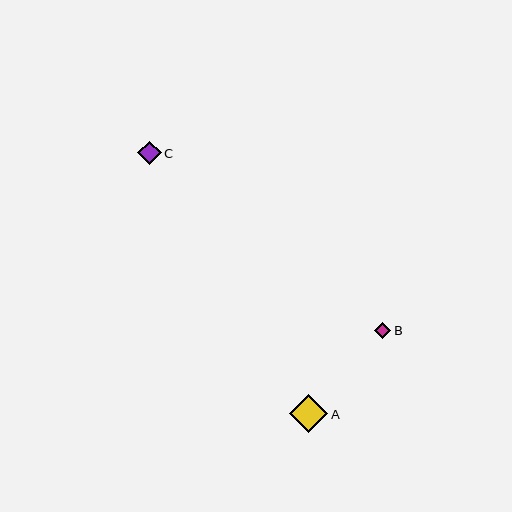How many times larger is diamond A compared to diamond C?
Diamond A is approximately 1.6 times the size of diamond C.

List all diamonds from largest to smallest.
From largest to smallest: A, C, B.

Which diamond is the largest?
Diamond A is the largest with a size of approximately 38 pixels.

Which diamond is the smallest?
Diamond B is the smallest with a size of approximately 16 pixels.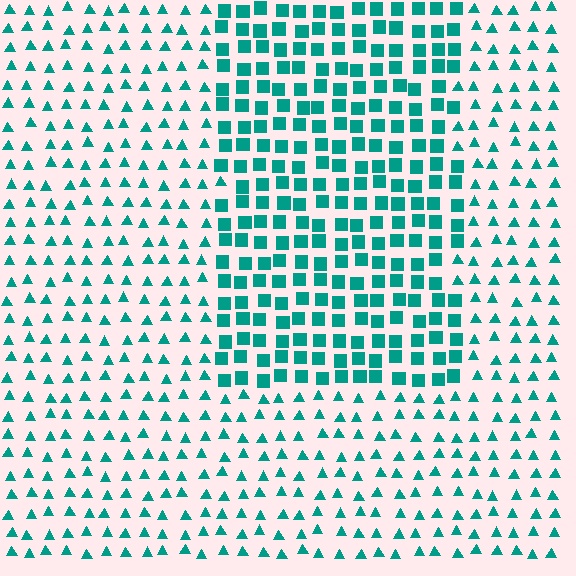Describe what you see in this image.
The image is filled with small teal elements arranged in a uniform grid. A rectangle-shaped region contains squares, while the surrounding area contains triangles. The boundary is defined purely by the change in element shape.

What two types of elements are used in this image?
The image uses squares inside the rectangle region and triangles outside it.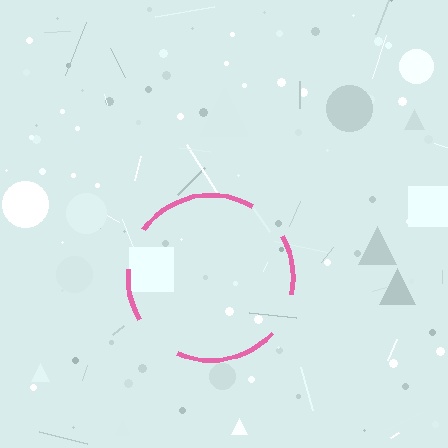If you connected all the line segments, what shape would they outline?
They would outline a circle.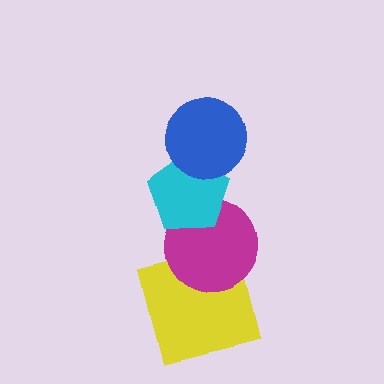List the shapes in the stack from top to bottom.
From top to bottom: the blue circle, the cyan pentagon, the magenta circle, the yellow square.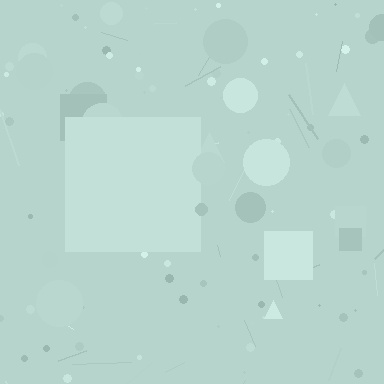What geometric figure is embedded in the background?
A square is embedded in the background.